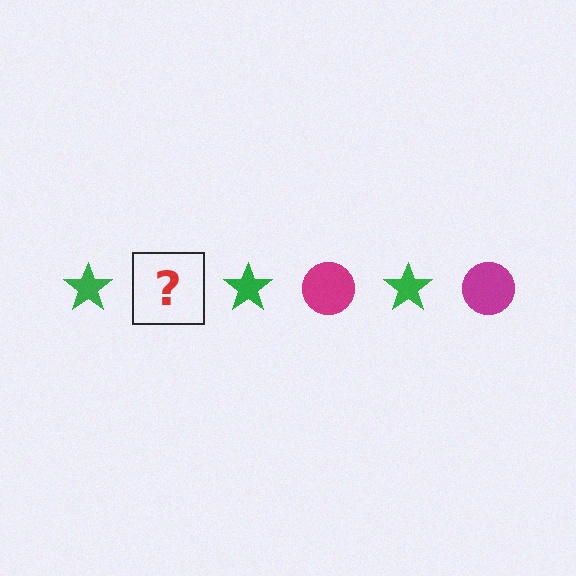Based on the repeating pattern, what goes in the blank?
The blank should be a magenta circle.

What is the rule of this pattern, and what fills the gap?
The rule is that the pattern alternates between green star and magenta circle. The gap should be filled with a magenta circle.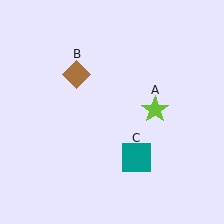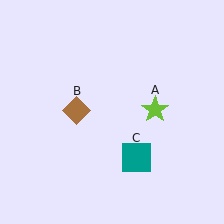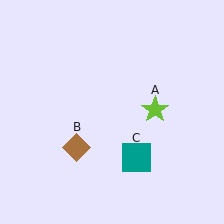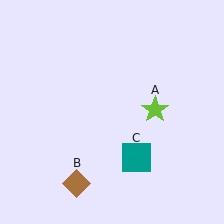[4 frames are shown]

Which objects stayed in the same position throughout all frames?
Lime star (object A) and teal square (object C) remained stationary.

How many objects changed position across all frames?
1 object changed position: brown diamond (object B).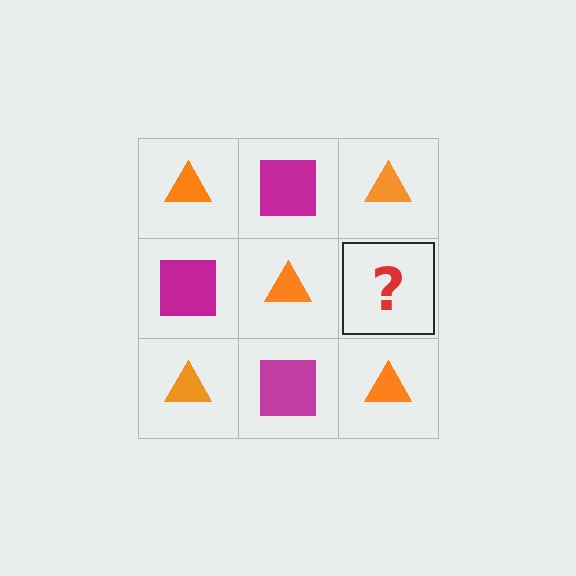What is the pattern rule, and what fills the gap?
The rule is that it alternates orange triangle and magenta square in a checkerboard pattern. The gap should be filled with a magenta square.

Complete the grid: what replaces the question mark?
The question mark should be replaced with a magenta square.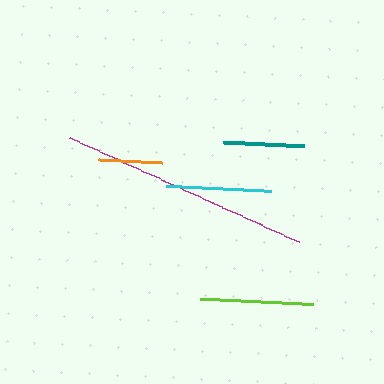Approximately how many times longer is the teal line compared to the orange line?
The teal line is approximately 1.3 times the length of the orange line.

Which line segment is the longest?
The magenta line is the longest at approximately 251 pixels.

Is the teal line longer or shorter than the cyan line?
The cyan line is longer than the teal line.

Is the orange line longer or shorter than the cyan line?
The cyan line is longer than the orange line.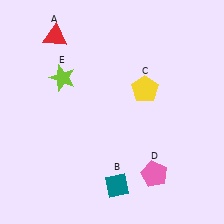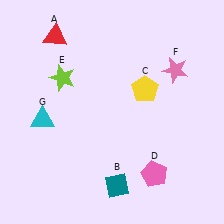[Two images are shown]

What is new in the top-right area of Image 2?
A pink star (F) was added in the top-right area of Image 2.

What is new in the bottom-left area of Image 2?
A cyan triangle (G) was added in the bottom-left area of Image 2.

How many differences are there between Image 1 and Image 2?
There are 2 differences between the two images.